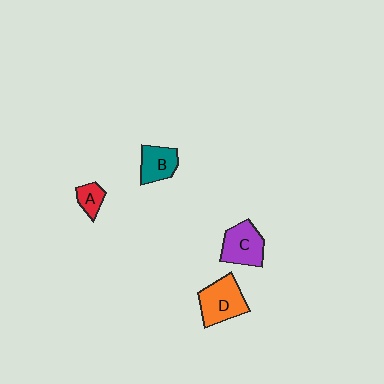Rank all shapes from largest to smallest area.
From largest to smallest: D (orange), C (purple), B (teal), A (red).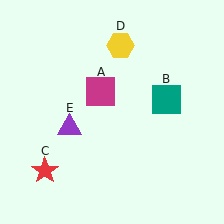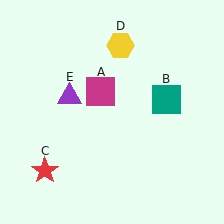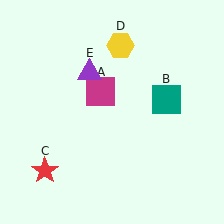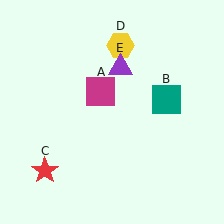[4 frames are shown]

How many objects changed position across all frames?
1 object changed position: purple triangle (object E).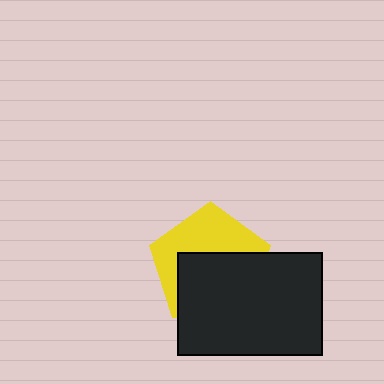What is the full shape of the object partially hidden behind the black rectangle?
The partially hidden object is a yellow pentagon.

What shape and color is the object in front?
The object in front is a black rectangle.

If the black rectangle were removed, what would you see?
You would see the complete yellow pentagon.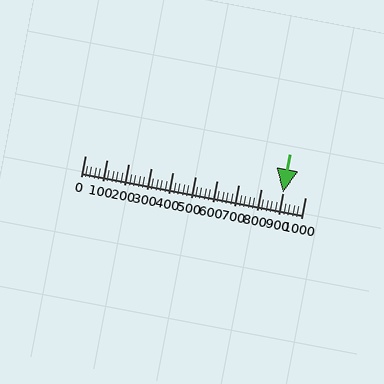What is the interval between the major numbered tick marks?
The major tick marks are spaced 100 units apart.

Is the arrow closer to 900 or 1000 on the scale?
The arrow is closer to 900.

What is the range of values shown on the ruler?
The ruler shows values from 0 to 1000.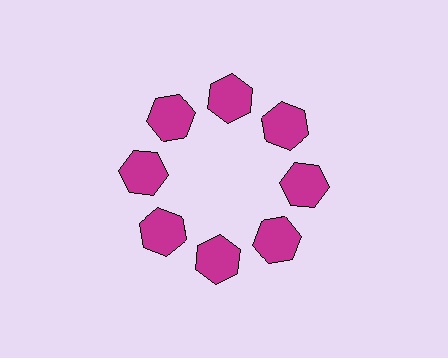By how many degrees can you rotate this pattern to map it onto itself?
The pattern maps onto itself every 45 degrees of rotation.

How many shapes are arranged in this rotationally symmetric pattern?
There are 8 shapes, arranged in 8 groups of 1.